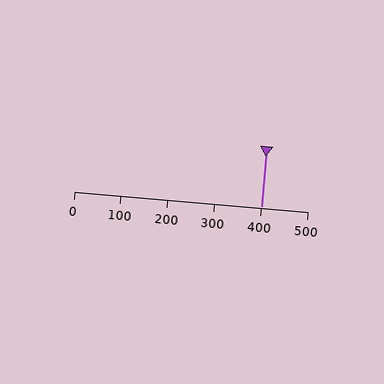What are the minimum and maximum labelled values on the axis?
The axis runs from 0 to 500.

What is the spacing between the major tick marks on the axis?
The major ticks are spaced 100 apart.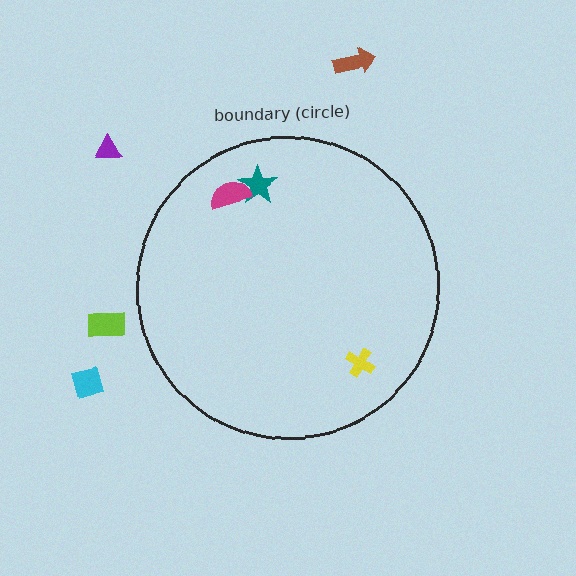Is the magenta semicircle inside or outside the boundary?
Inside.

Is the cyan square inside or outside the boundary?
Outside.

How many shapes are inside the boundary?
3 inside, 4 outside.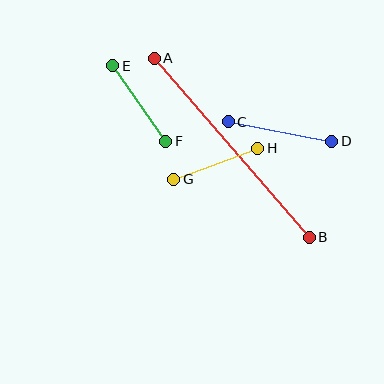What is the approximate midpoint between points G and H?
The midpoint is at approximately (216, 164) pixels.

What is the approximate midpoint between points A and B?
The midpoint is at approximately (232, 148) pixels.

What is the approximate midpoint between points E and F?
The midpoint is at approximately (139, 103) pixels.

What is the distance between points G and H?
The distance is approximately 89 pixels.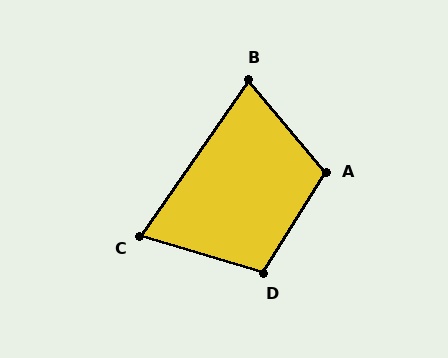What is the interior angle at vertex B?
Approximately 75 degrees (acute).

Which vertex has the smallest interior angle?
C, at approximately 72 degrees.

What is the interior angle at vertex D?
Approximately 105 degrees (obtuse).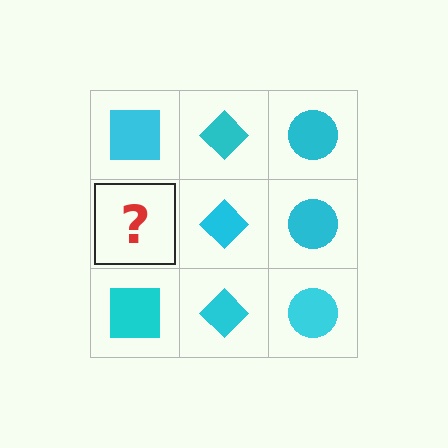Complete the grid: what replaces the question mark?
The question mark should be replaced with a cyan square.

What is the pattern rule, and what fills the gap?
The rule is that each column has a consistent shape. The gap should be filled with a cyan square.